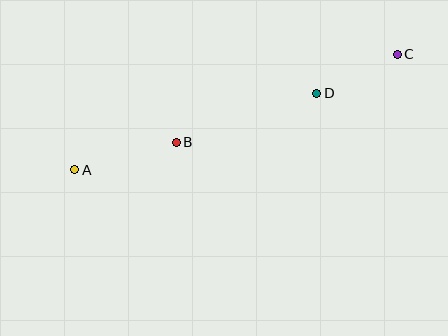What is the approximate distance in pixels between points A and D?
The distance between A and D is approximately 254 pixels.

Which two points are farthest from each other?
Points A and C are farthest from each other.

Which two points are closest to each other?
Points C and D are closest to each other.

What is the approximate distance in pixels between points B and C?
The distance between B and C is approximately 238 pixels.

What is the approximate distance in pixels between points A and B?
The distance between A and B is approximately 105 pixels.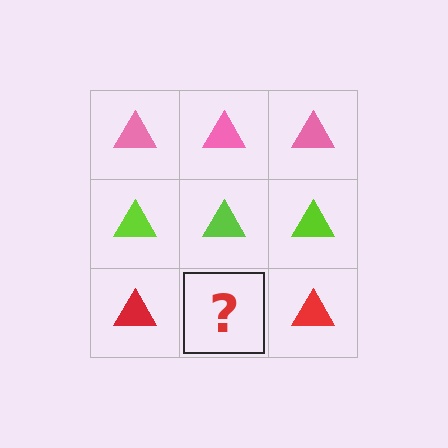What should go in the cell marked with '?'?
The missing cell should contain a red triangle.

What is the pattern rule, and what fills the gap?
The rule is that each row has a consistent color. The gap should be filled with a red triangle.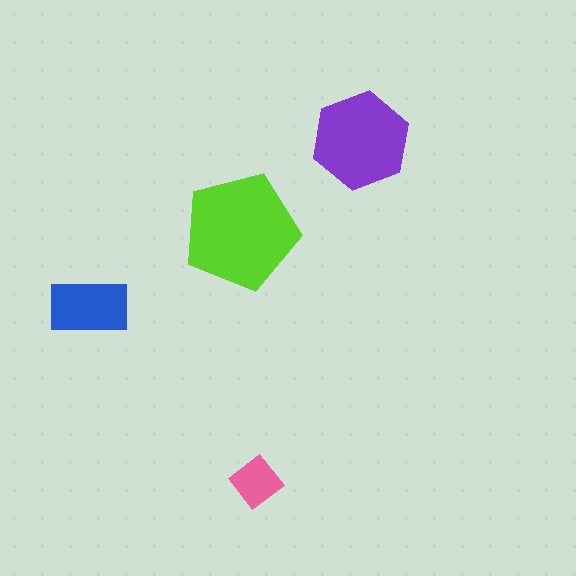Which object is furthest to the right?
The purple hexagon is rightmost.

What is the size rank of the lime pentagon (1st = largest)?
1st.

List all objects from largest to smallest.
The lime pentagon, the purple hexagon, the blue rectangle, the pink diamond.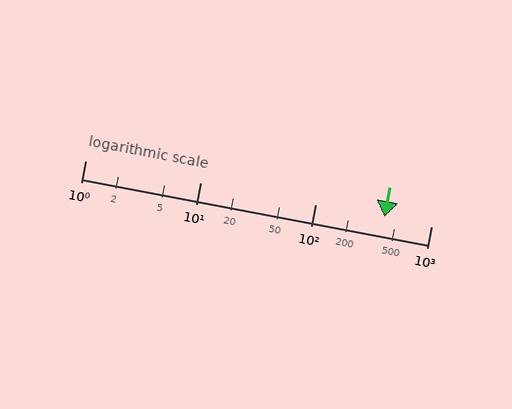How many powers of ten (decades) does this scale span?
The scale spans 3 decades, from 1 to 1000.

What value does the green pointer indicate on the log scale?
The pointer indicates approximately 390.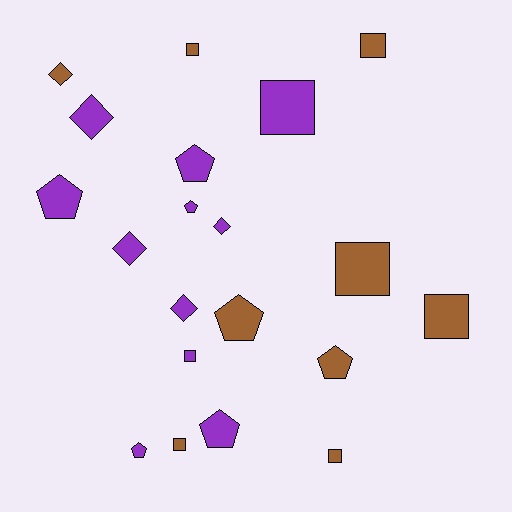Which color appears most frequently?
Purple, with 11 objects.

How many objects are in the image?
There are 20 objects.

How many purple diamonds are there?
There are 4 purple diamonds.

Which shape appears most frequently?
Square, with 8 objects.